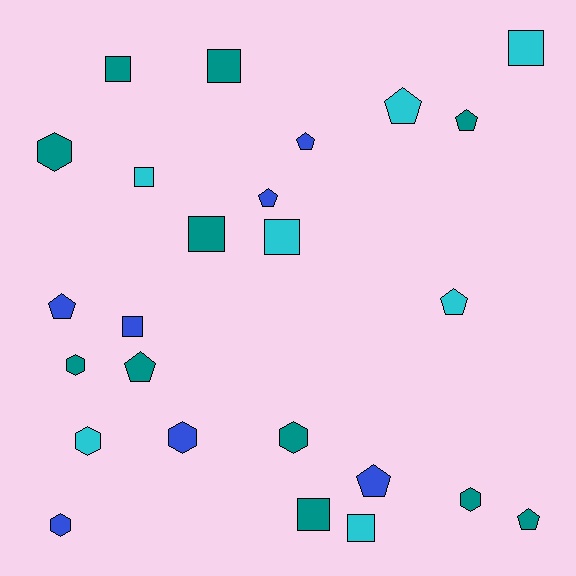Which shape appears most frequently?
Square, with 9 objects.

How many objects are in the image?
There are 25 objects.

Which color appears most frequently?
Teal, with 11 objects.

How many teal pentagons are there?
There are 3 teal pentagons.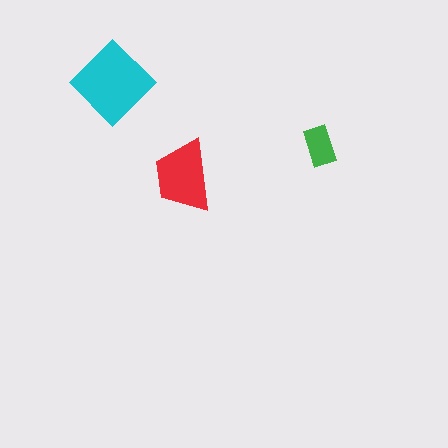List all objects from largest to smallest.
The cyan diamond, the red trapezoid, the green rectangle.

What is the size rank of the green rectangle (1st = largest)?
3rd.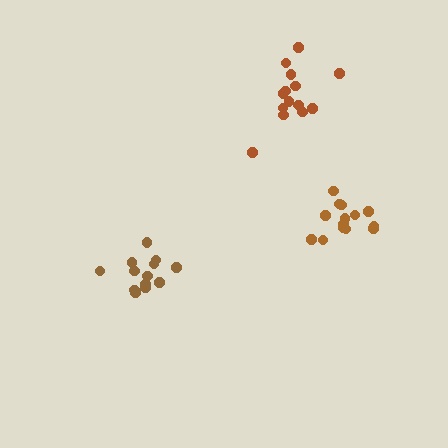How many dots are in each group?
Group 1: 14 dots, Group 2: 14 dots, Group 3: 14 dots (42 total).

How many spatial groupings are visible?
There are 3 spatial groupings.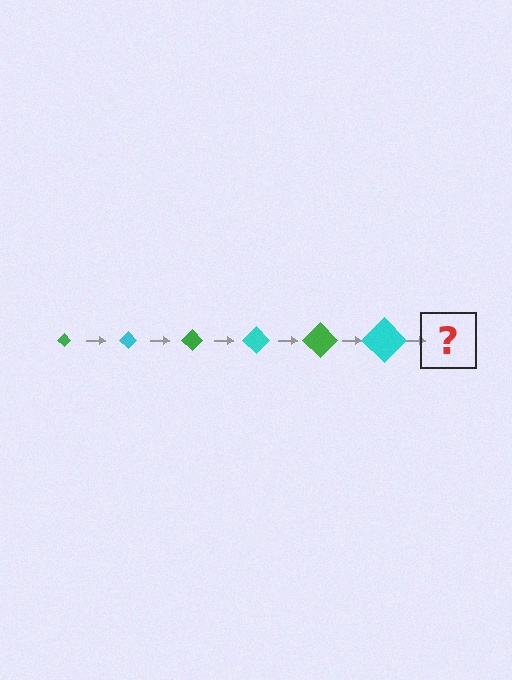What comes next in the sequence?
The next element should be a green diamond, larger than the previous one.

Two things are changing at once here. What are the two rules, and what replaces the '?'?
The two rules are that the diamond grows larger each step and the color cycles through green and cyan. The '?' should be a green diamond, larger than the previous one.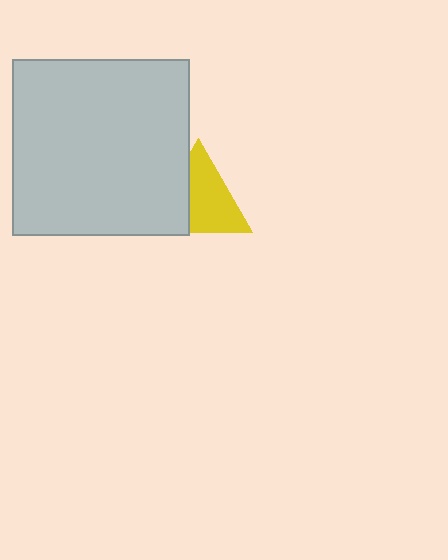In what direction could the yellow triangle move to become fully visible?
The yellow triangle could move right. That would shift it out from behind the light gray rectangle entirely.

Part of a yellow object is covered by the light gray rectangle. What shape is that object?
It is a triangle.